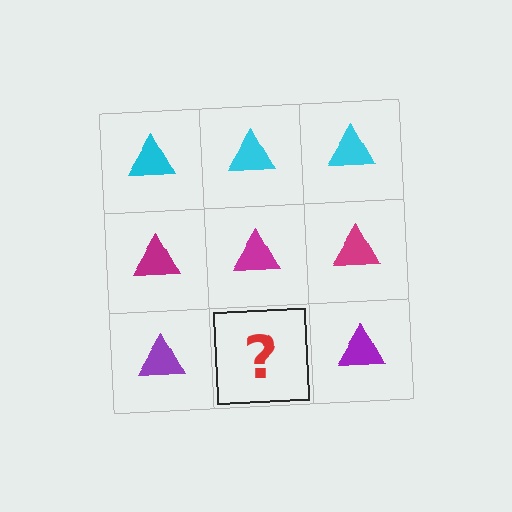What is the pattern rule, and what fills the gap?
The rule is that each row has a consistent color. The gap should be filled with a purple triangle.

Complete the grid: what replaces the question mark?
The question mark should be replaced with a purple triangle.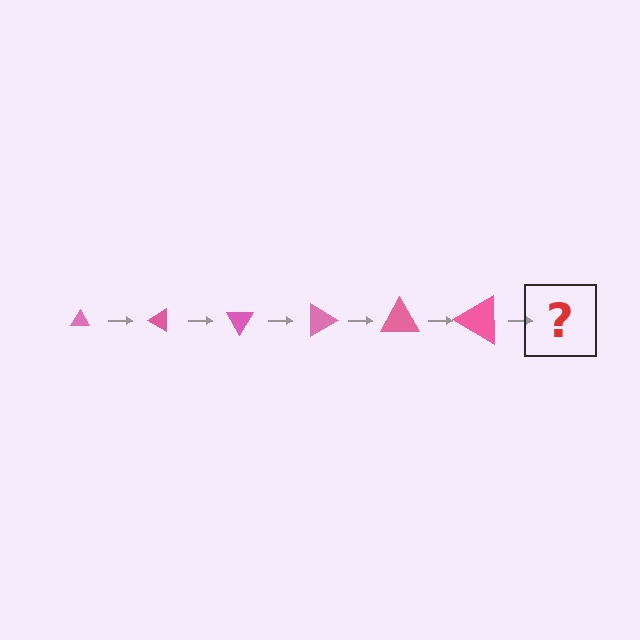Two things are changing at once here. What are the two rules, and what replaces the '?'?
The two rules are that the triangle grows larger each step and it rotates 30 degrees each step. The '?' should be a triangle, larger than the previous one and rotated 180 degrees from the start.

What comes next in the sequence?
The next element should be a triangle, larger than the previous one and rotated 180 degrees from the start.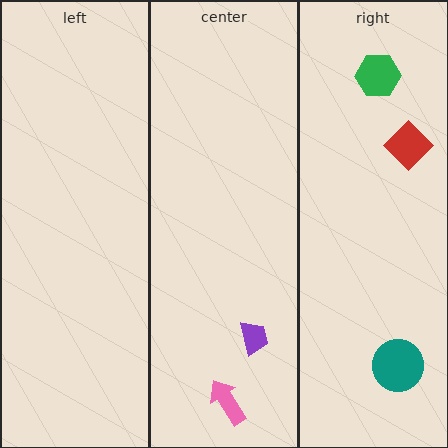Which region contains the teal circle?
The right region.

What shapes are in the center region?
The pink arrow, the purple trapezoid.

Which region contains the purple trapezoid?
The center region.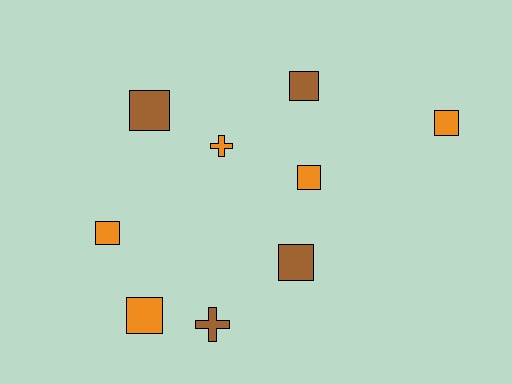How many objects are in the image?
There are 9 objects.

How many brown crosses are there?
There is 1 brown cross.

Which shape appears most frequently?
Square, with 7 objects.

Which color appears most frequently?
Orange, with 5 objects.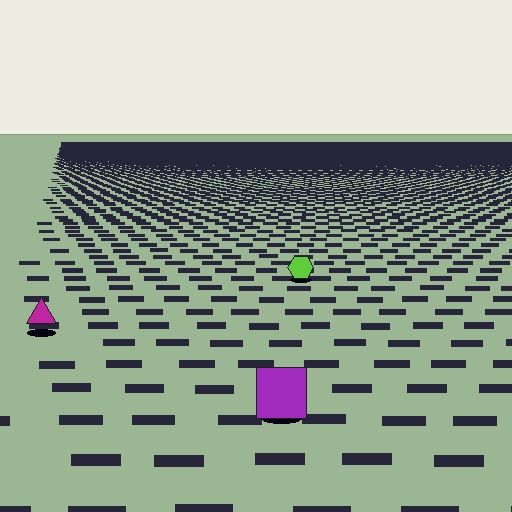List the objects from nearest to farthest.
From nearest to farthest: the purple square, the magenta triangle, the lime hexagon.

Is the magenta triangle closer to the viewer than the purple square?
No. The purple square is closer — you can tell from the texture gradient: the ground texture is coarser near it.